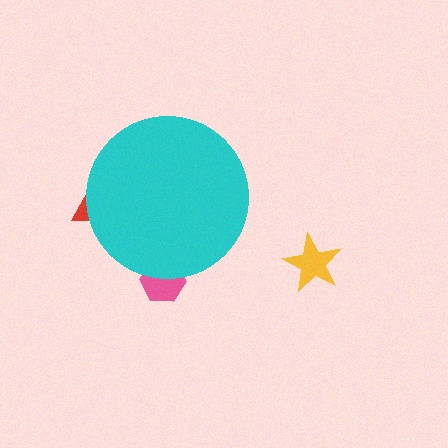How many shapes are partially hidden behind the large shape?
2 shapes are partially hidden.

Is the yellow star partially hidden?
No, the yellow star is fully visible.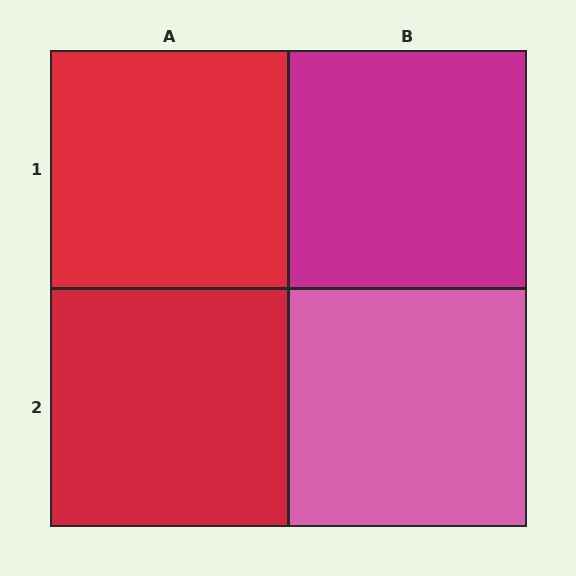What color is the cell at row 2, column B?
Pink.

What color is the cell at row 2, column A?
Red.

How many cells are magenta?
1 cell is magenta.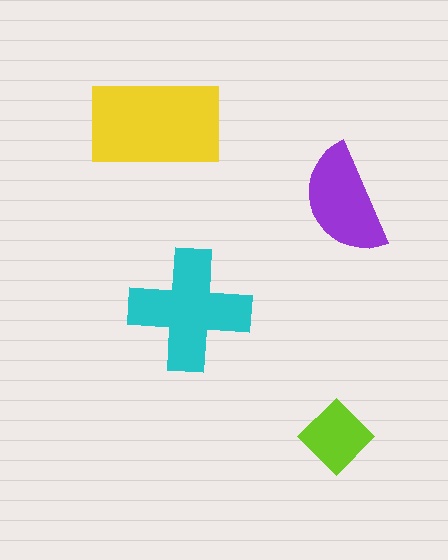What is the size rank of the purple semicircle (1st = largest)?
3rd.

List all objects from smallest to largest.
The lime diamond, the purple semicircle, the cyan cross, the yellow rectangle.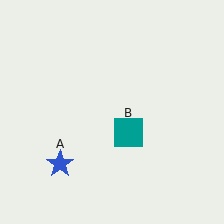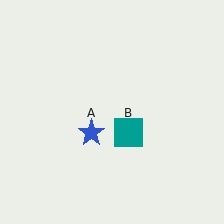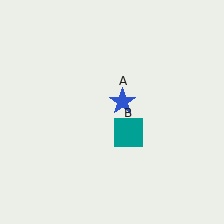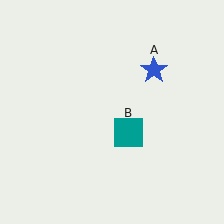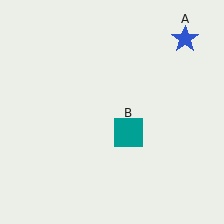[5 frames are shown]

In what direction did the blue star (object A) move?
The blue star (object A) moved up and to the right.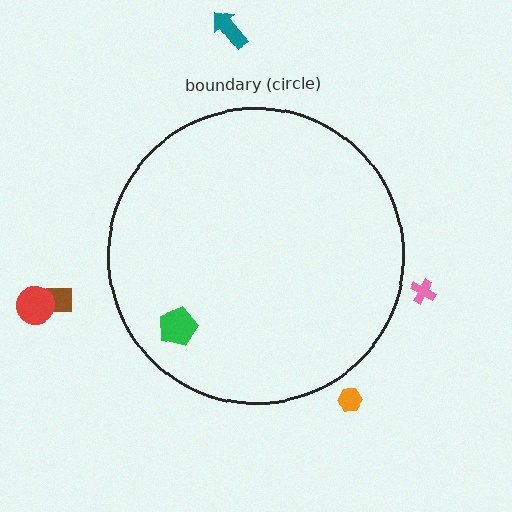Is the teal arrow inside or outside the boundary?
Outside.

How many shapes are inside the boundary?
1 inside, 5 outside.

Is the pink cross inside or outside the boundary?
Outside.